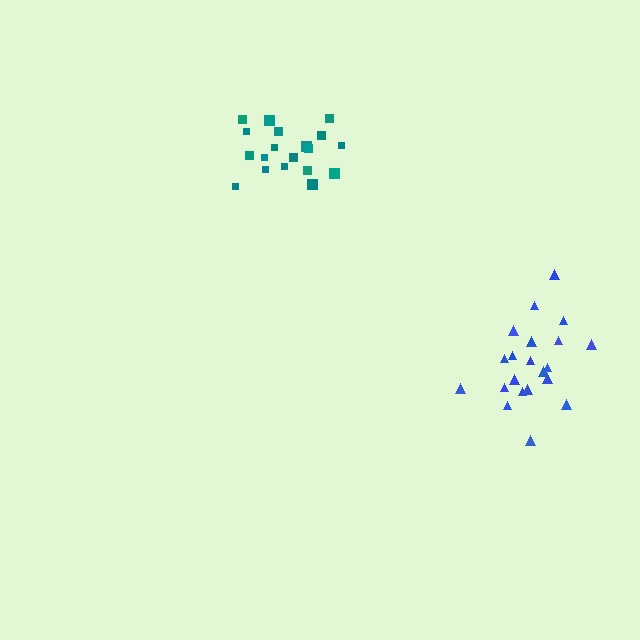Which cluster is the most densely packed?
Teal.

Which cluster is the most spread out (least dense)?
Blue.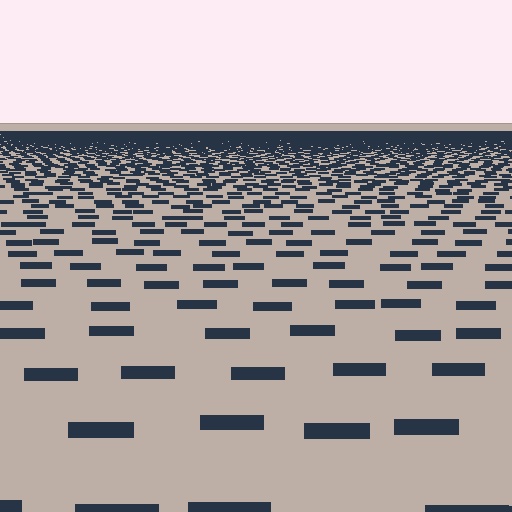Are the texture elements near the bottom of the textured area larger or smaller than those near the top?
Larger. Near the bottom, elements are closer to the viewer and appear at a bigger on-screen size.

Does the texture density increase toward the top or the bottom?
Density increases toward the top.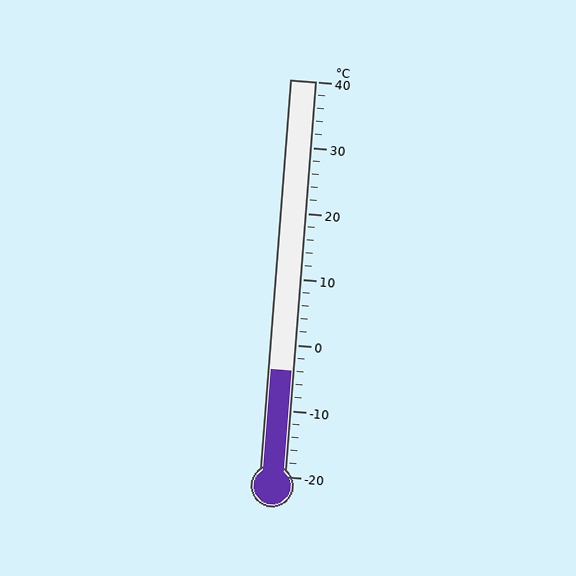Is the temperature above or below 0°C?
The temperature is below 0°C.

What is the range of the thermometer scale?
The thermometer scale ranges from -20°C to 40°C.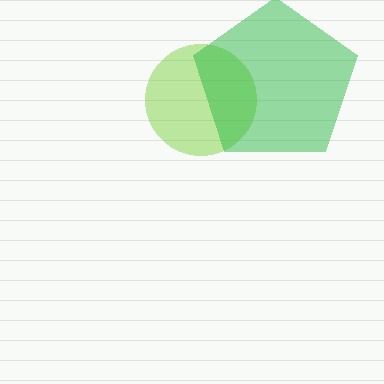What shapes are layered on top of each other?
The layered shapes are: a lime circle, a green pentagon.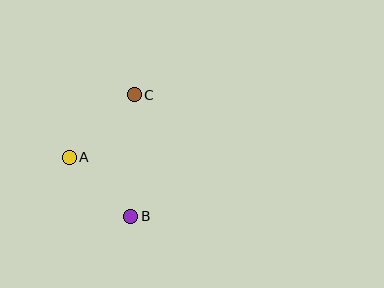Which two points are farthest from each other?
Points B and C are farthest from each other.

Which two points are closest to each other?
Points A and B are closest to each other.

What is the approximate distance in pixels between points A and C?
The distance between A and C is approximately 90 pixels.